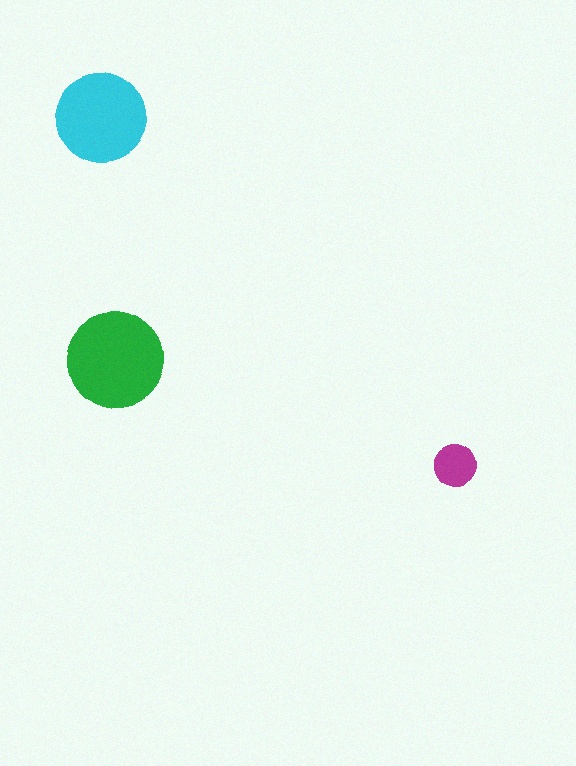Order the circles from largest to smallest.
the green one, the cyan one, the magenta one.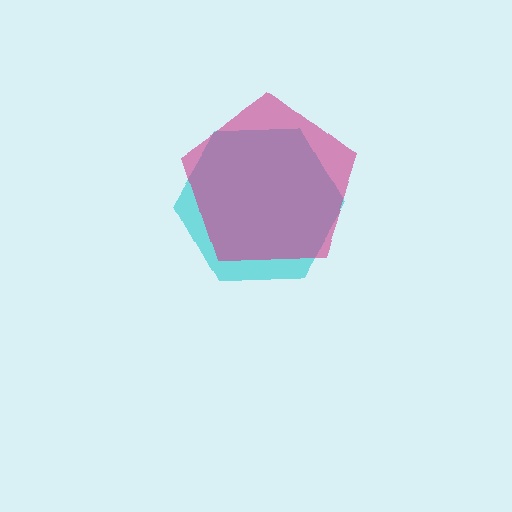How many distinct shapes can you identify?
There are 2 distinct shapes: a cyan hexagon, a magenta pentagon.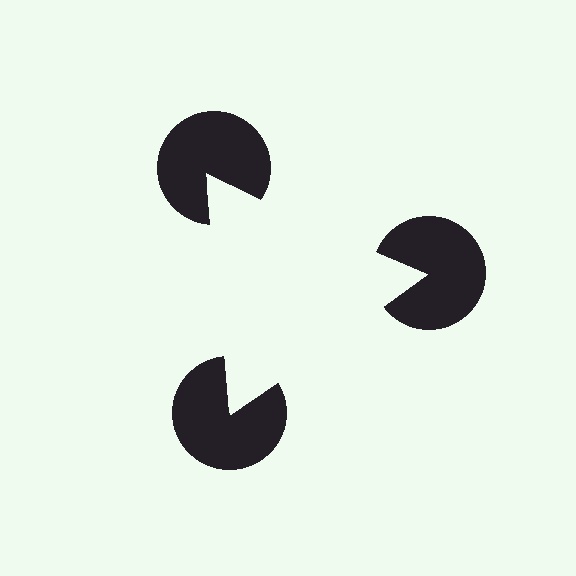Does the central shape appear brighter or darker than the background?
It typically appears slightly brighter than the background, even though no actual brightness change is drawn.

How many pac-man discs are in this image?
There are 3 — one at each vertex of the illusory triangle.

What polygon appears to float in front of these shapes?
An illusory triangle — its edges are inferred from the aligned wedge cuts in the pac-man discs, not physically drawn.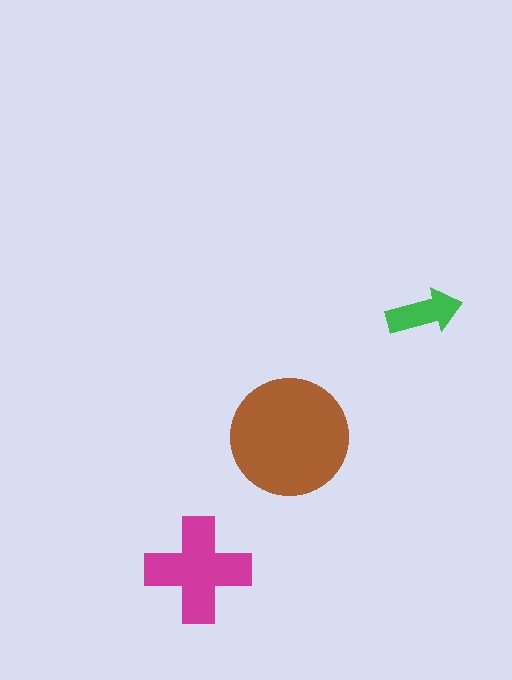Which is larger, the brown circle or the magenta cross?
The brown circle.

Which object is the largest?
The brown circle.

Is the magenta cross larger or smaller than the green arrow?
Larger.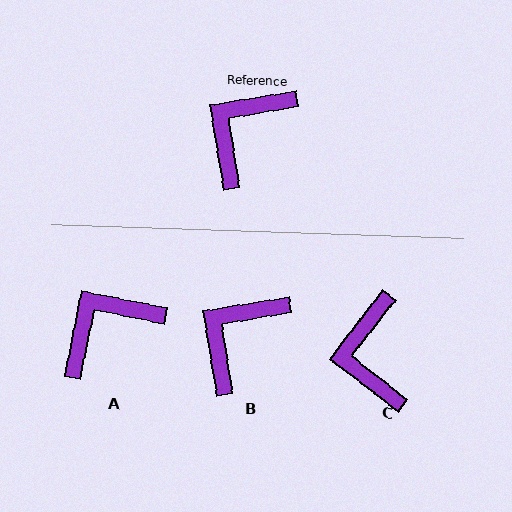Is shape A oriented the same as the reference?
No, it is off by about 21 degrees.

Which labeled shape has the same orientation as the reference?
B.